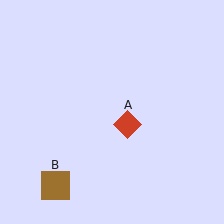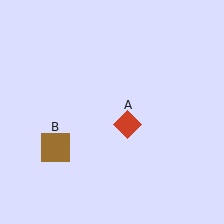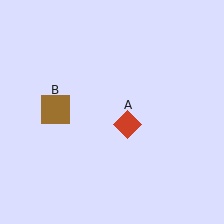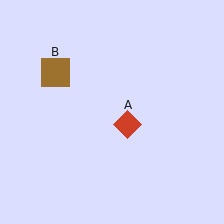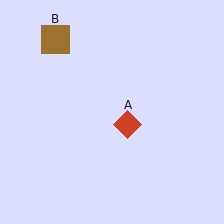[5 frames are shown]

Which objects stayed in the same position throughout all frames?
Red diamond (object A) remained stationary.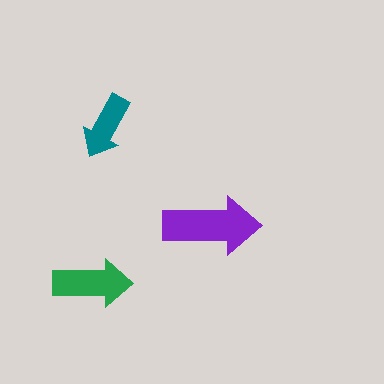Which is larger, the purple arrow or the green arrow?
The purple one.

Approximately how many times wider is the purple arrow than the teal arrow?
About 1.5 times wider.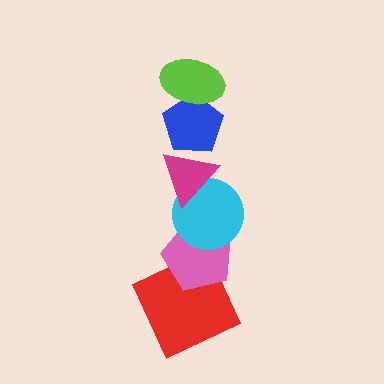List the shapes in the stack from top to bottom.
From top to bottom: the lime ellipse, the blue pentagon, the magenta triangle, the cyan circle, the pink pentagon, the red square.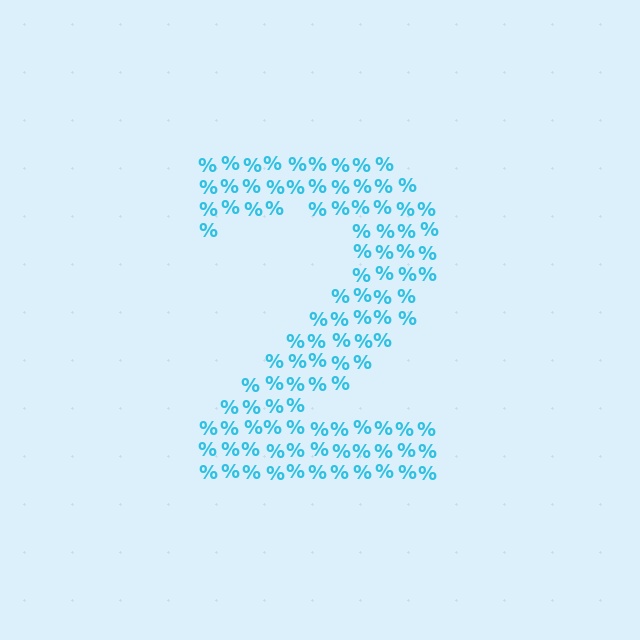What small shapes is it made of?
It is made of small percent signs.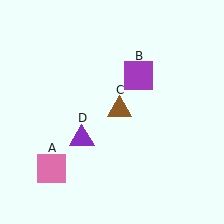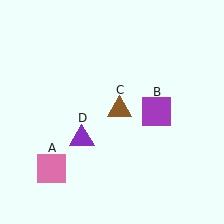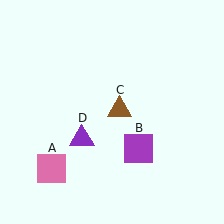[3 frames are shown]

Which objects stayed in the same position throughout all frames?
Pink square (object A) and brown triangle (object C) and purple triangle (object D) remained stationary.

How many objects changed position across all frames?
1 object changed position: purple square (object B).